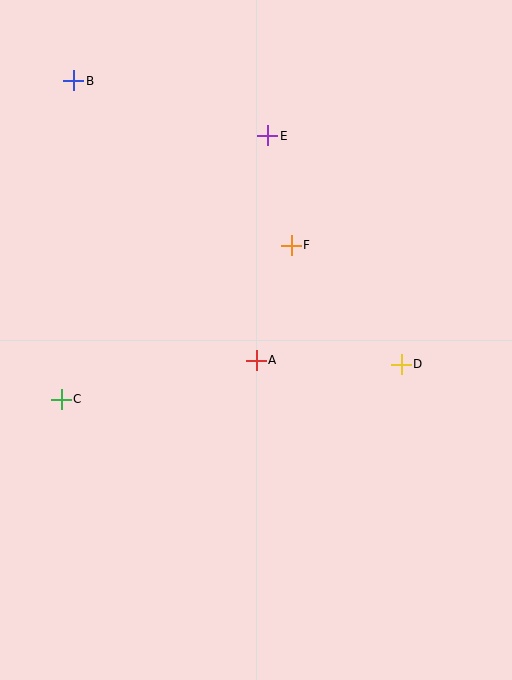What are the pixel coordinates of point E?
Point E is at (268, 136).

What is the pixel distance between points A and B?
The distance between A and B is 334 pixels.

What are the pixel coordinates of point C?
Point C is at (61, 399).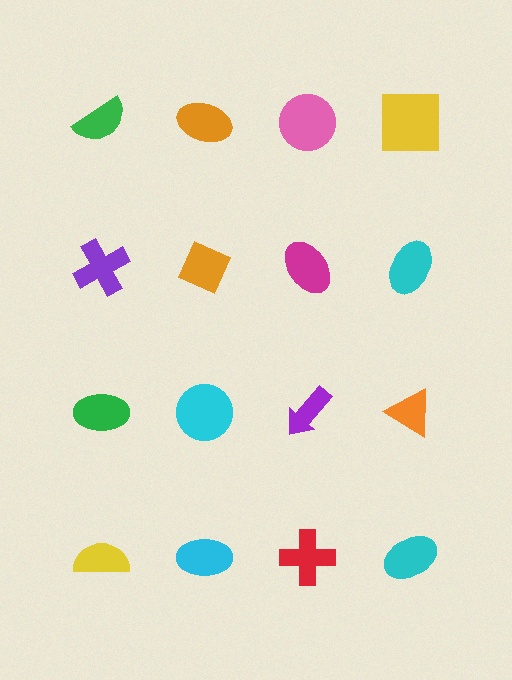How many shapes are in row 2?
4 shapes.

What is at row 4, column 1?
A yellow semicircle.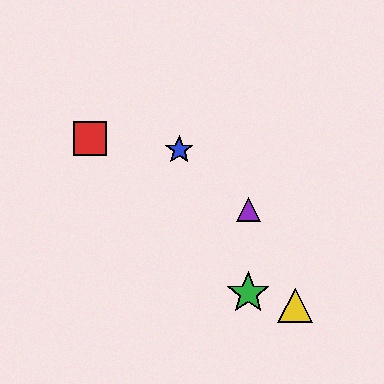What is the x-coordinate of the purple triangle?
The purple triangle is at x≈248.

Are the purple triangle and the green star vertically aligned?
Yes, both are at x≈248.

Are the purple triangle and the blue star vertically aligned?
No, the purple triangle is at x≈248 and the blue star is at x≈179.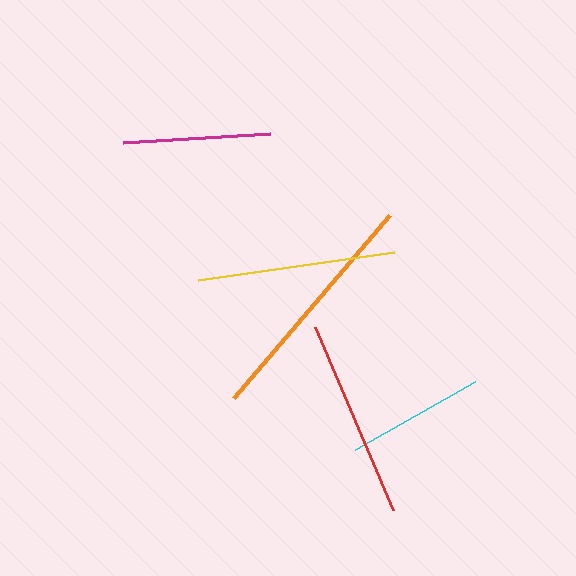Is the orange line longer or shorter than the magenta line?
The orange line is longer than the magenta line.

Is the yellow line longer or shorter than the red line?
The red line is longer than the yellow line.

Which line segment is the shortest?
The cyan line is the shortest at approximately 138 pixels.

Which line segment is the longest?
The orange line is the longest at approximately 241 pixels.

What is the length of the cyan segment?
The cyan segment is approximately 138 pixels long.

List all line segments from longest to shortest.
From longest to shortest: orange, red, yellow, magenta, cyan.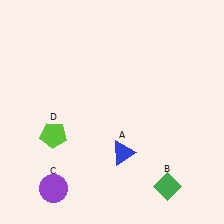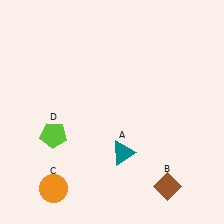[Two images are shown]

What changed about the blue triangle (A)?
In Image 1, A is blue. In Image 2, it changed to teal.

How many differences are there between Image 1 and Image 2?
There are 3 differences between the two images.